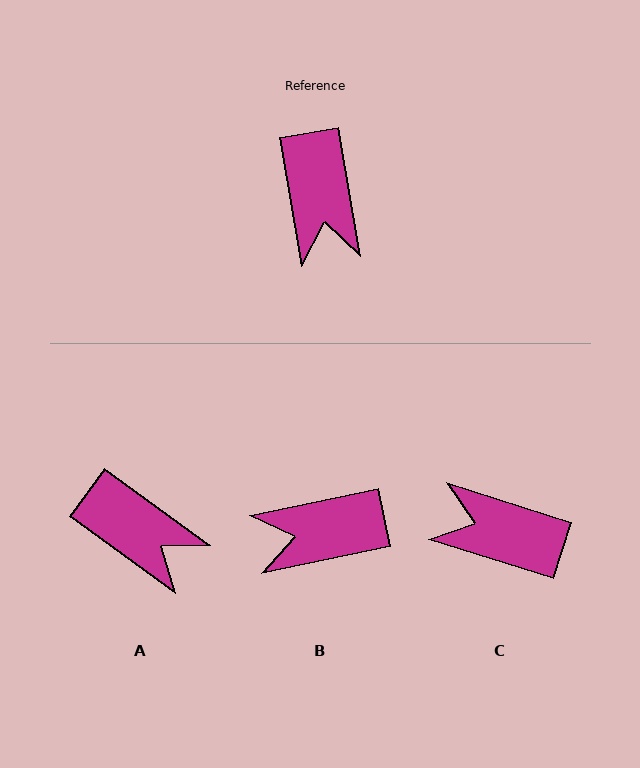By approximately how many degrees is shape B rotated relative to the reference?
Approximately 88 degrees clockwise.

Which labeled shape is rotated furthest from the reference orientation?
C, about 117 degrees away.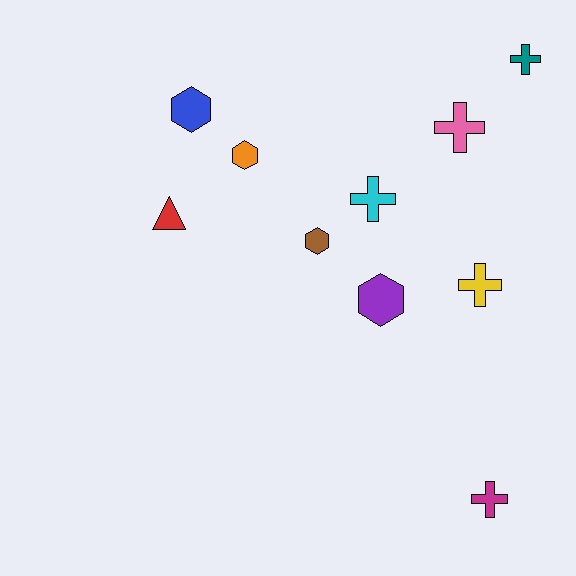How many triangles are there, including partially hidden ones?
There is 1 triangle.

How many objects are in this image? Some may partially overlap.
There are 10 objects.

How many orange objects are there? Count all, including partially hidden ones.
There is 1 orange object.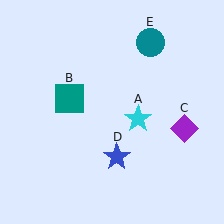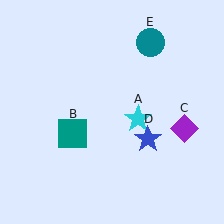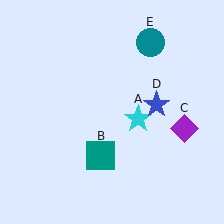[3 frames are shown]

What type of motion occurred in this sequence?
The teal square (object B), blue star (object D) rotated counterclockwise around the center of the scene.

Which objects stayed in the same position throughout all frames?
Cyan star (object A) and purple diamond (object C) and teal circle (object E) remained stationary.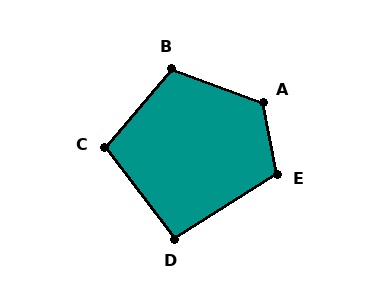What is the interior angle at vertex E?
Approximately 112 degrees (obtuse).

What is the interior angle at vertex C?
Approximately 103 degrees (obtuse).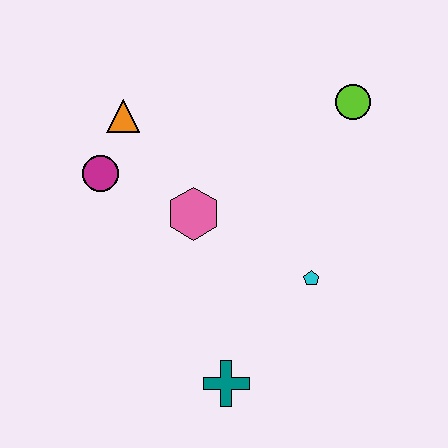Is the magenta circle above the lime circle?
No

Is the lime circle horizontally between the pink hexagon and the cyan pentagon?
No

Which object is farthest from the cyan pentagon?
The orange triangle is farthest from the cyan pentagon.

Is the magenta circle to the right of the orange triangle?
No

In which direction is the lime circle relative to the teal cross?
The lime circle is above the teal cross.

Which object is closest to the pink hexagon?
The magenta circle is closest to the pink hexagon.